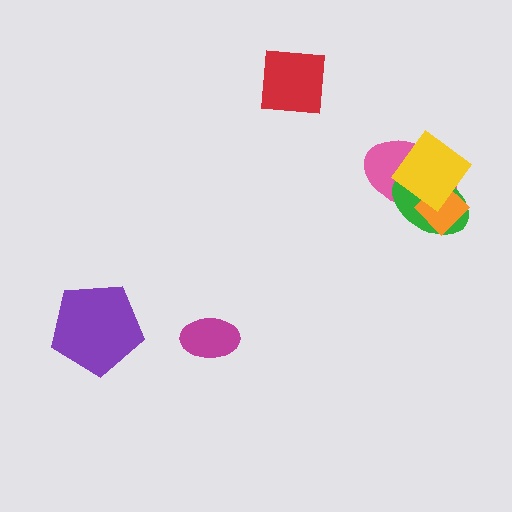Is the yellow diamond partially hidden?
No, no other shape covers it.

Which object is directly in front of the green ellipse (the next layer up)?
The orange diamond is directly in front of the green ellipse.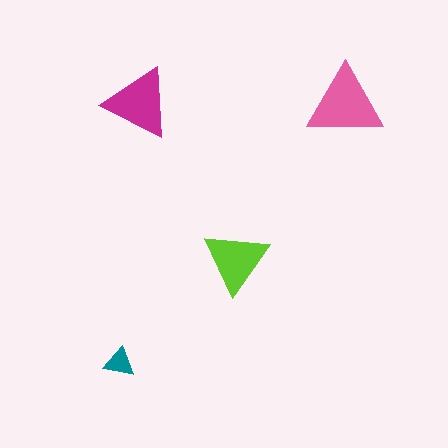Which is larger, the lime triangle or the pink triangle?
The pink one.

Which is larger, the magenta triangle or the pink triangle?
The pink one.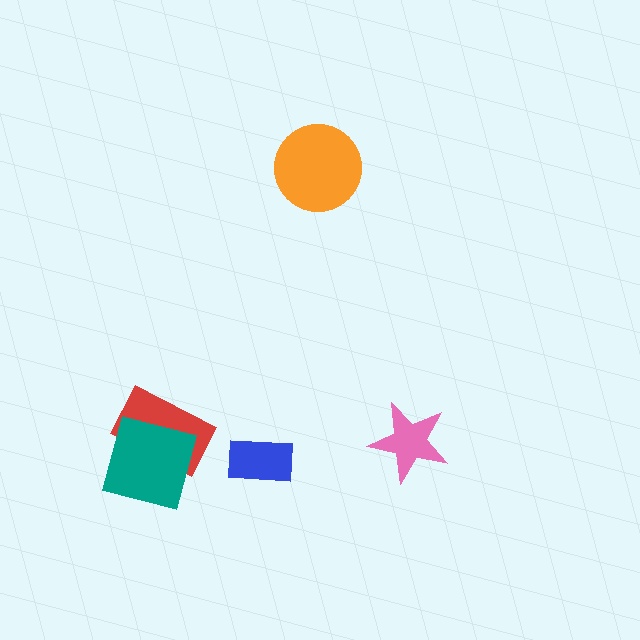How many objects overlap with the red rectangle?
1 object overlaps with the red rectangle.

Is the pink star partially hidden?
No, no other shape covers it.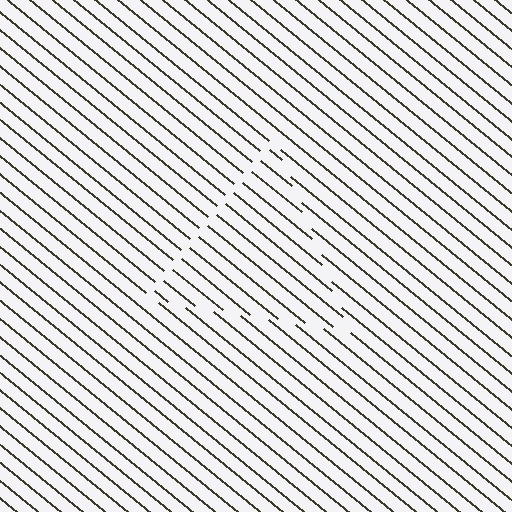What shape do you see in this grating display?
An illusory triangle. The interior of the shape contains the same grating, shifted by half a period — the contour is defined by the phase discontinuity where line-ends from the inner and outer gratings abut.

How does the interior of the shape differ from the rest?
The interior of the shape contains the same grating, shifted by half a period — the contour is defined by the phase discontinuity where line-ends from the inner and outer gratings abut.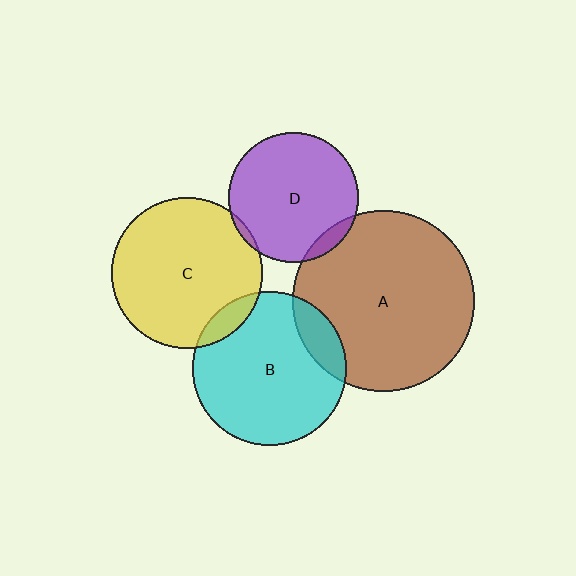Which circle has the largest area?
Circle A (brown).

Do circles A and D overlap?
Yes.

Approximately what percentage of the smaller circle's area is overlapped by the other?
Approximately 5%.